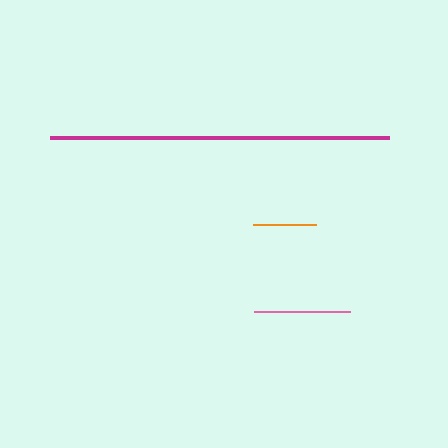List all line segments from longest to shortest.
From longest to shortest: magenta, pink, orange.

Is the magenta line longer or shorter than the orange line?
The magenta line is longer than the orange line.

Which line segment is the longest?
The magenta line is the longest at approximately 339 pixels.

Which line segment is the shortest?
The orange line is the shortest at approximately 63 pixels.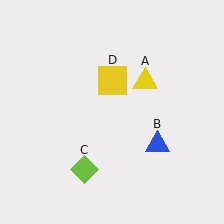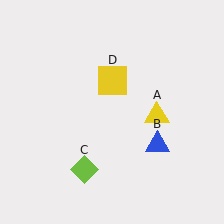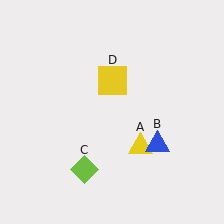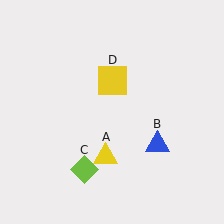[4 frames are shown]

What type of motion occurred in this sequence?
The yellow triangle (object A) rotated clockwise around the center of the scene.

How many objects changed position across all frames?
1 object changed position: yellow triangle (object A).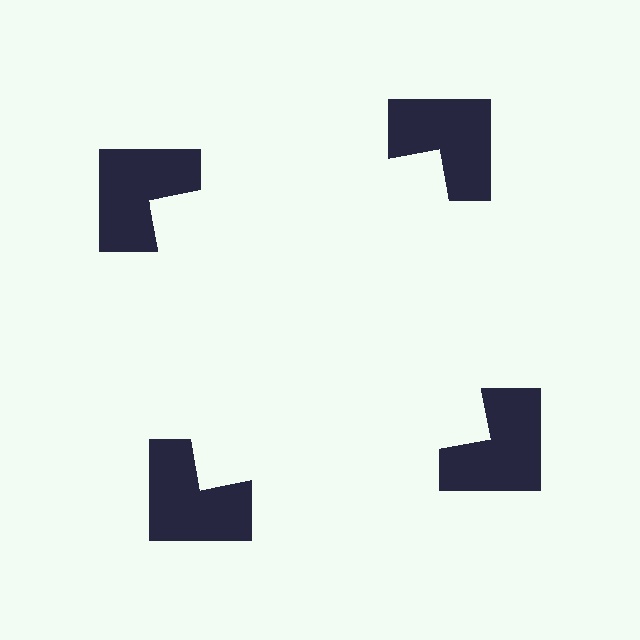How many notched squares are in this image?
There are 4 — one at each vertex of the illusory square.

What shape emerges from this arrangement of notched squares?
An illusory square — its edges are inferred from the aligned wedge cuts in the notched squares, not physically drawn.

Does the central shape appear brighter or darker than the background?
It typically appears slightly brighter than the background, even though no actual brightness change is drawn.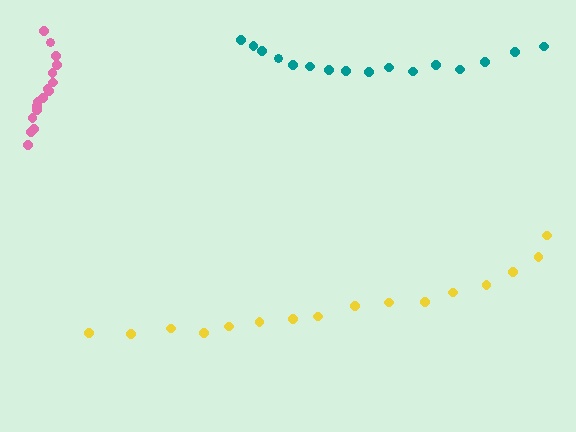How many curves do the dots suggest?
There are 3 distinct paths.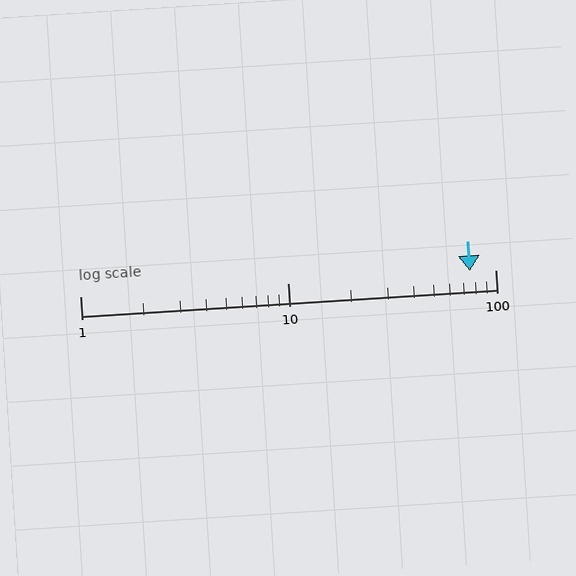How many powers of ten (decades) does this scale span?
The scale spans 2 decades, from 1 to 100.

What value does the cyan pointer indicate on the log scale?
The pointer indicates approximately 75.